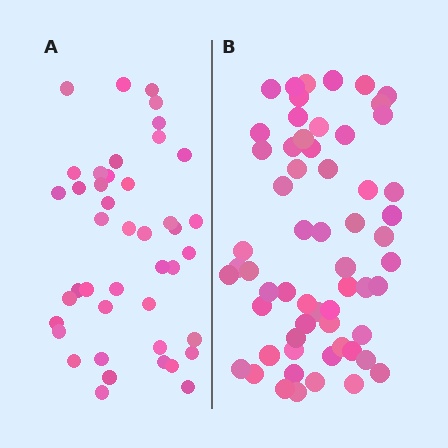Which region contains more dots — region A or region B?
Region B (the right region) has more dots.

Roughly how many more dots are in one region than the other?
Region B has approximately 15 more dots than region A.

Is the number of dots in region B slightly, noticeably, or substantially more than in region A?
Region B has noticeably more, but not dramatically so. The ratio is roughly 1.4 to 1.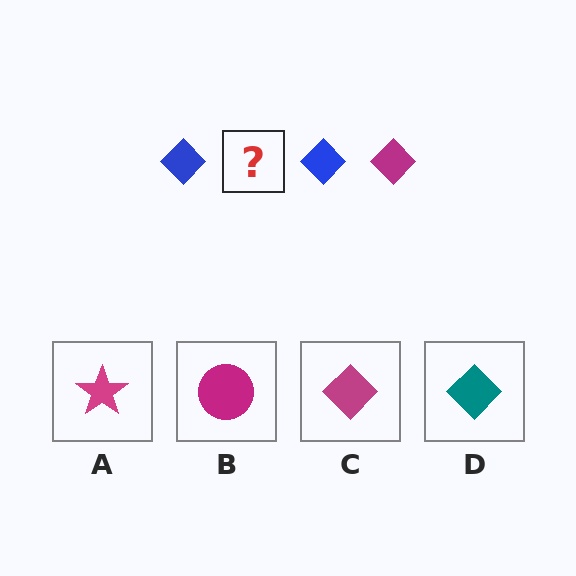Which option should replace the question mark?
Option C.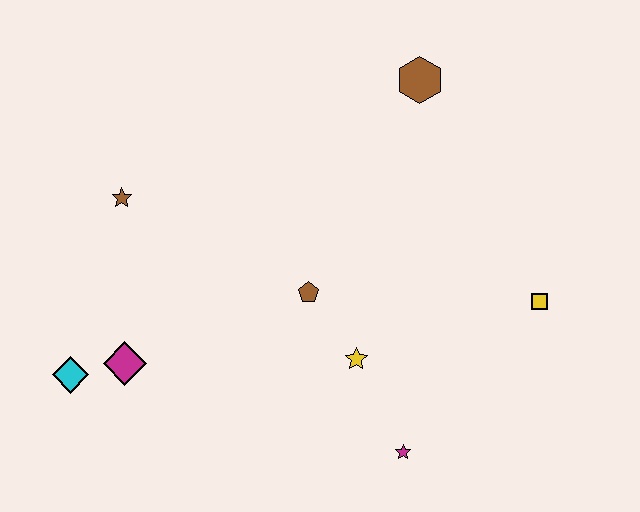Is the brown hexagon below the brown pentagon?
No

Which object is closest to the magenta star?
The yellow star is closest to the magenta star.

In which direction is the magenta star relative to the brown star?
The magenta star is to the right of the brown star.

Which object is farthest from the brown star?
The yellow square is farthest from the brown star.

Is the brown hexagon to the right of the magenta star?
Yes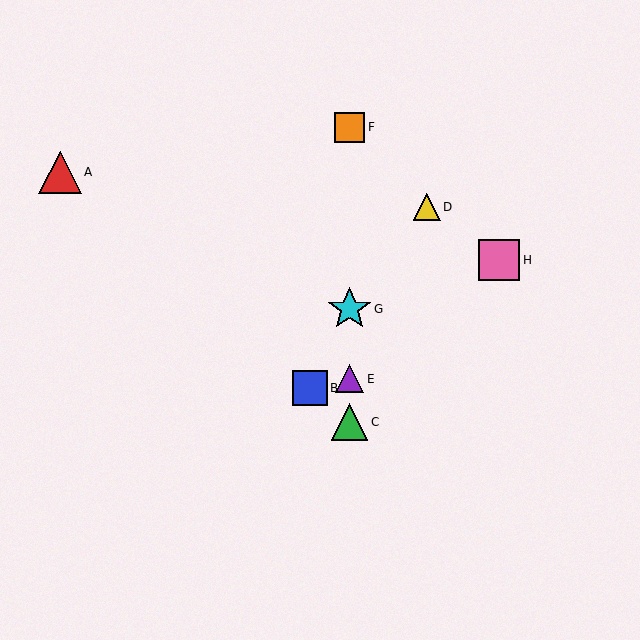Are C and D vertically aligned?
No, C is at x≈350 and D is at x≈427.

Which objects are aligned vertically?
Objects C, E, F, G are aligned vertically.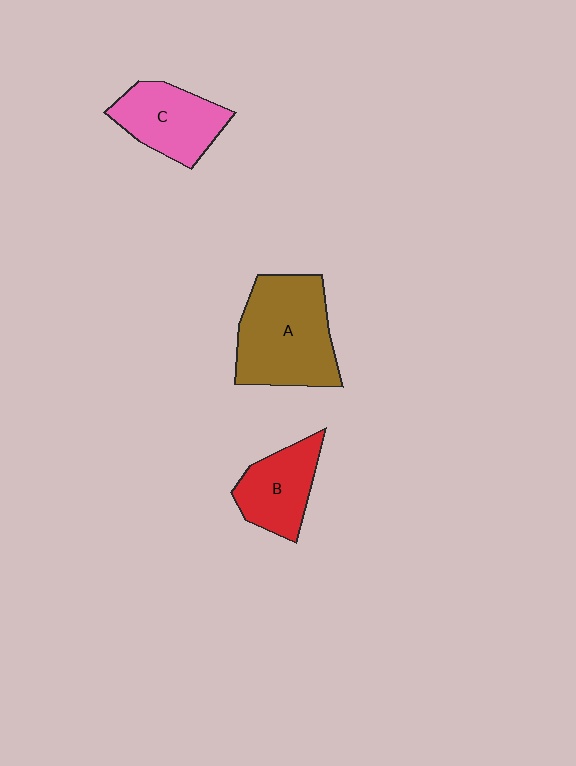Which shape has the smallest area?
Shape B (red).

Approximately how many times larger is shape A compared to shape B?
Approximately 1.7 times.